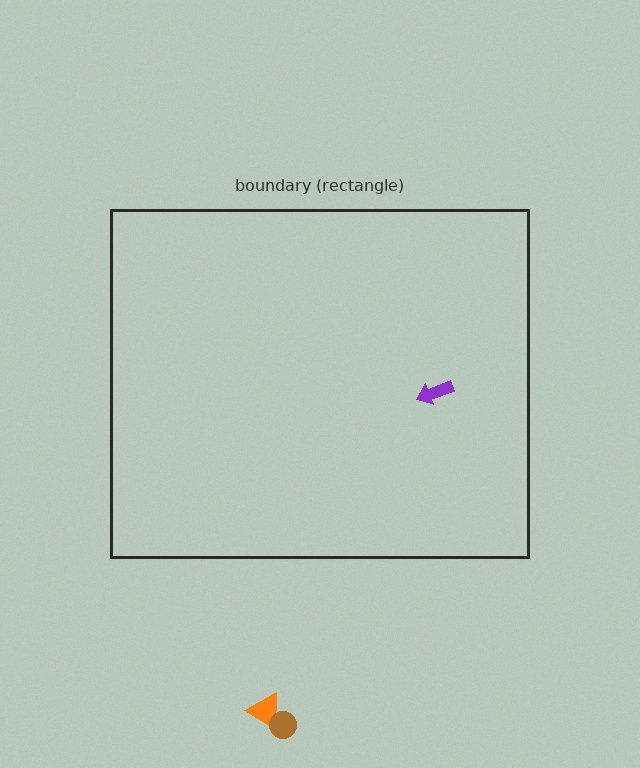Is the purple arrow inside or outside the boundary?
Inside.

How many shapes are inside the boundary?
1 inside, 2 outside.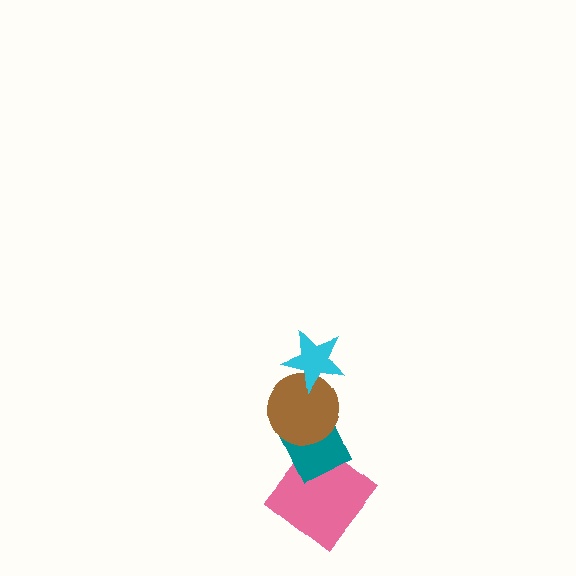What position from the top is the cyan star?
The cyan star is 1st from the top.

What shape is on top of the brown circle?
The cyan star is on top of the brown circle.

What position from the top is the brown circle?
The brown circle is 2nd from the top.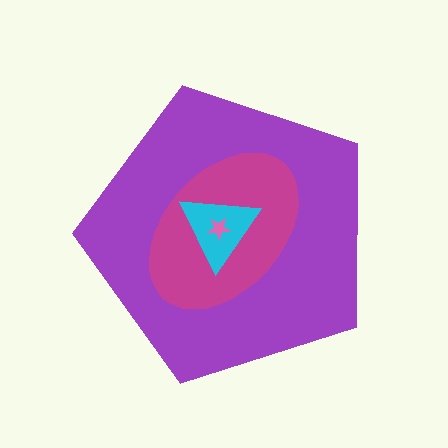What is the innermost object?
The pink star.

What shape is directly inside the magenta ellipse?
The cyan triangle.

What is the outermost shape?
The purple pentagon.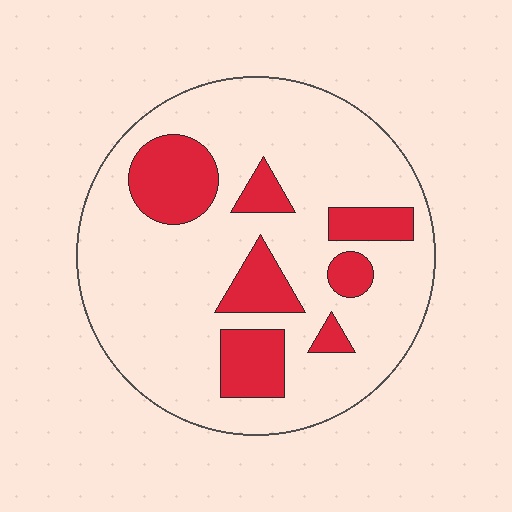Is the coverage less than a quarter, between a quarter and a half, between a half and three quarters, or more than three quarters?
Less than a quarter.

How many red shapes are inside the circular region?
7.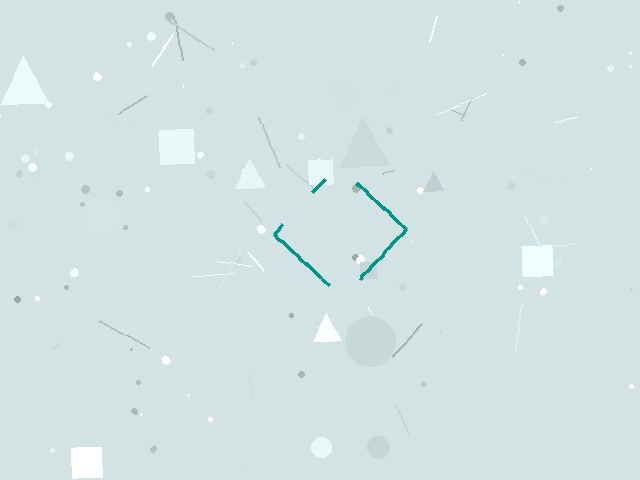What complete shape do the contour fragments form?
The contour fragments form a diamond.